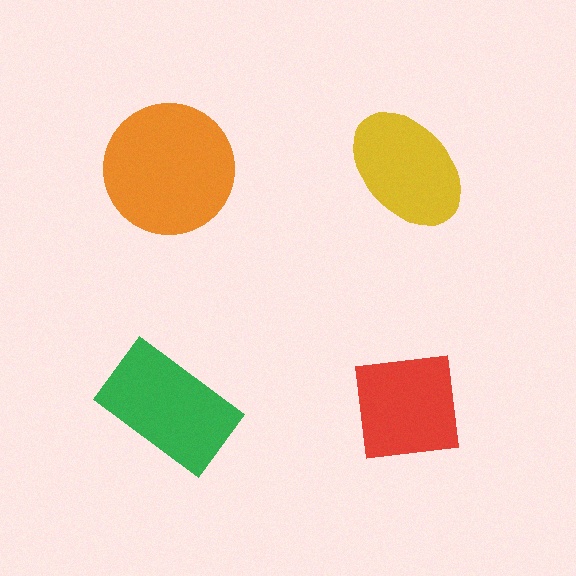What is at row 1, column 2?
A yellow ellipse.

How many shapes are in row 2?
2 shapes.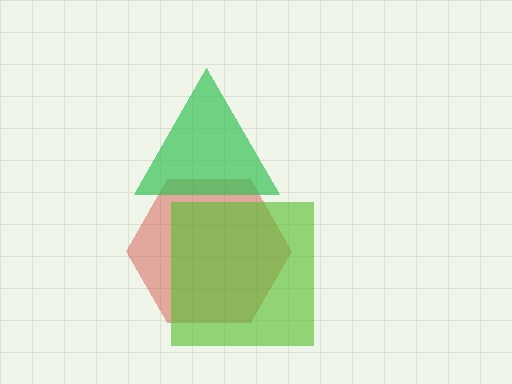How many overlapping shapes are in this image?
There are 3 overlapping shapes in the image.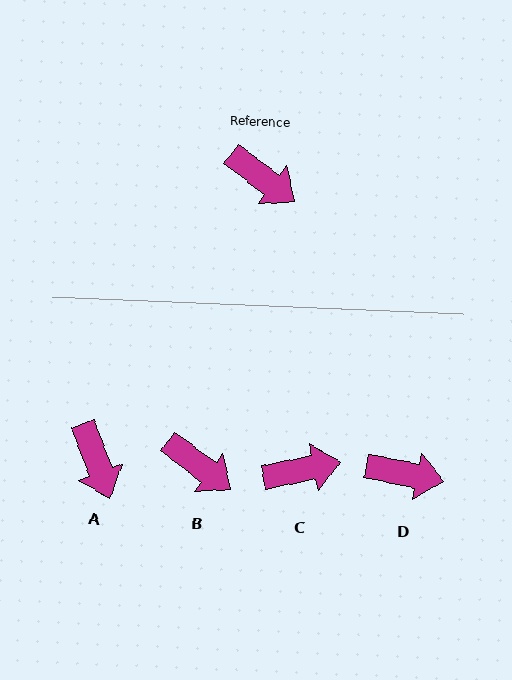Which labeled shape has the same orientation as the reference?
B.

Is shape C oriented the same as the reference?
No, it is off by about 49 degrees.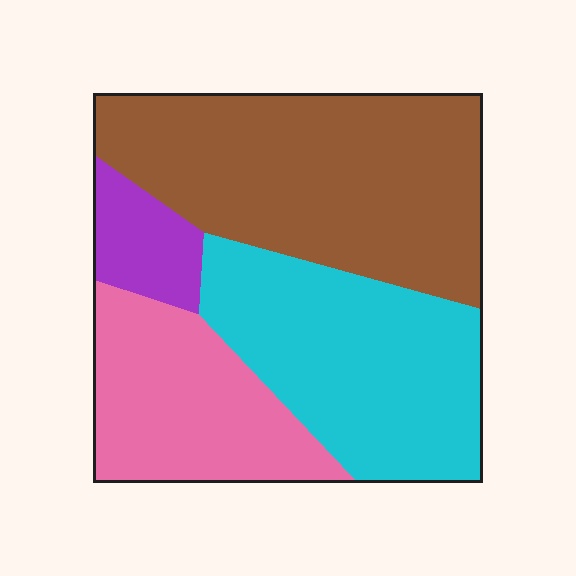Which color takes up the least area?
Purple, at roughly 5%.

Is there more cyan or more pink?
Cyan.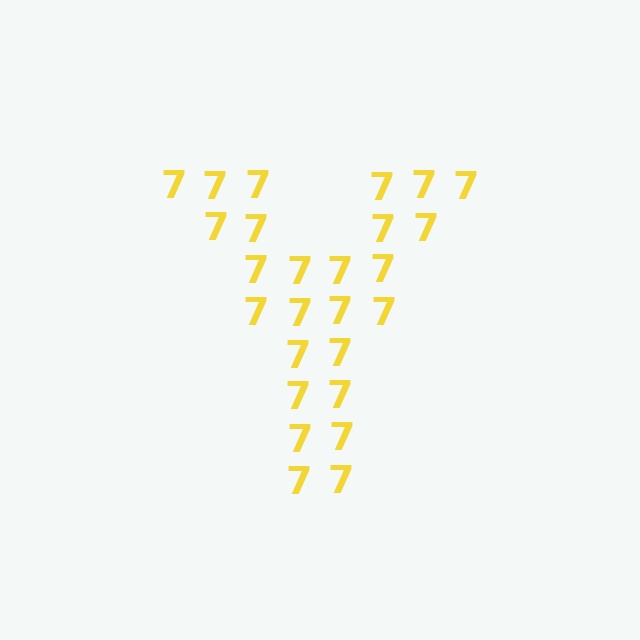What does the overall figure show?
The overall figure shows the letter Y.